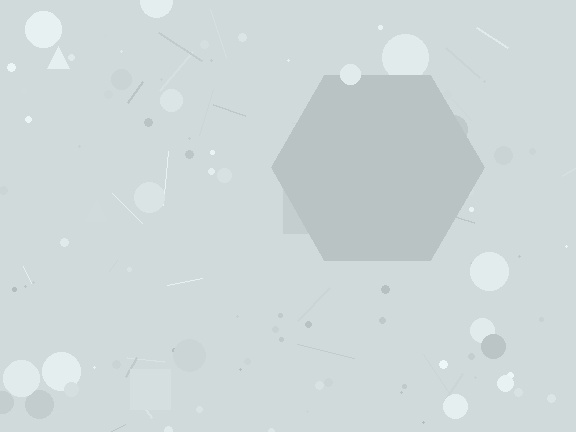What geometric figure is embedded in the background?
A hexagon is embedded in the background.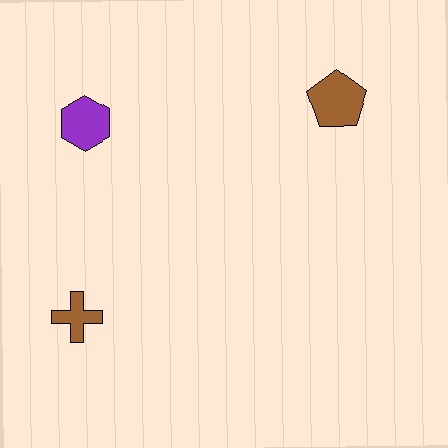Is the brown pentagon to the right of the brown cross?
Yes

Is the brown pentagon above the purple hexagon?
Yes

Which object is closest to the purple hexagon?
The brown cross is closest to the purple hexagon.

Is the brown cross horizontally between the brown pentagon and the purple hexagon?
No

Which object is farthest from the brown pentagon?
The brown cross is farthest from the brown pentagon.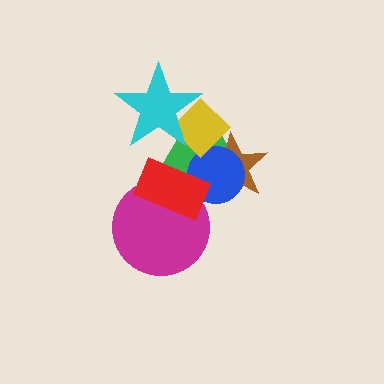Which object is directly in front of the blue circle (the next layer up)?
The yellow diamond is directly in front of the blue circle.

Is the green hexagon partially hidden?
Yes, it is partially covered by another shape.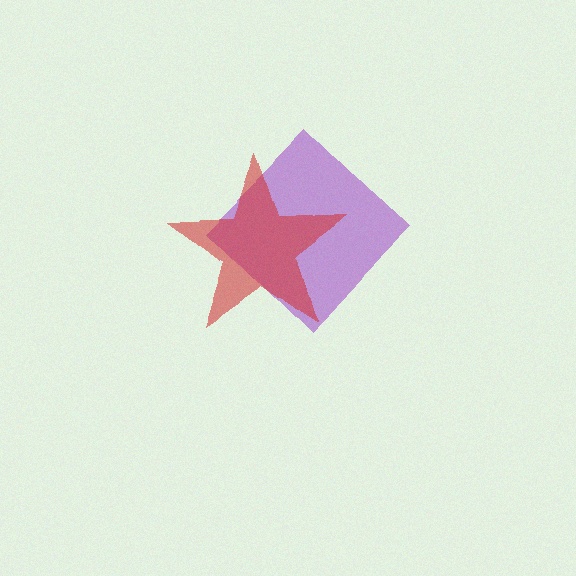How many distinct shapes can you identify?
There are 2 distinct shapes: a purple diamond, a red star.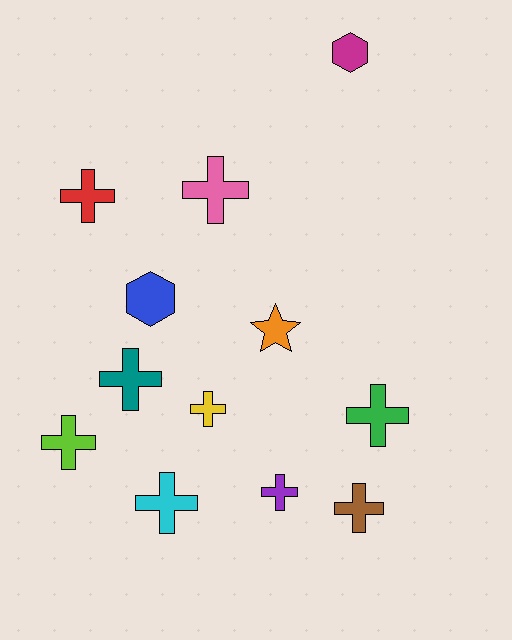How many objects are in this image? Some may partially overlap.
There are 12 objects.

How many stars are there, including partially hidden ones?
There is 1 star.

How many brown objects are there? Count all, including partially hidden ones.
There is 1 brown object.